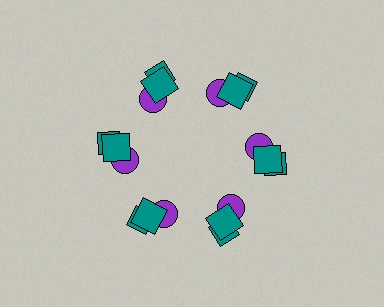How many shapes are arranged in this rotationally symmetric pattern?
There are 18 shapes, arranged in 6 groups of 3.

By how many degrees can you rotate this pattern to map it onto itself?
The pattern maps onto itself every 60 degrees of rotation.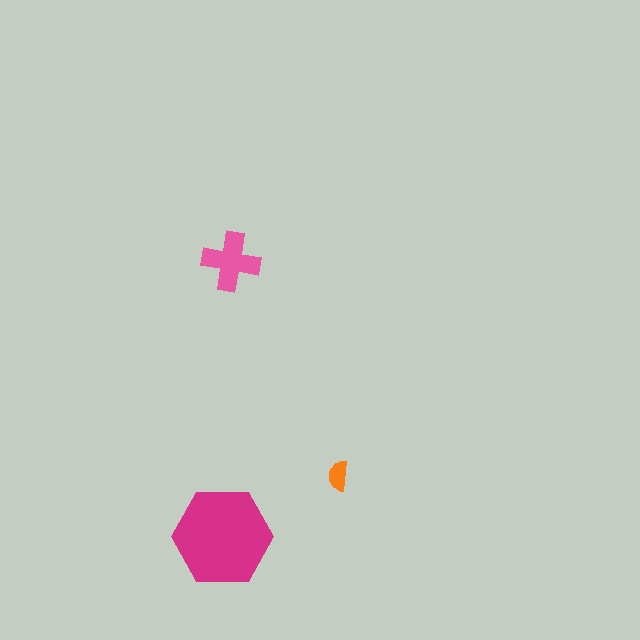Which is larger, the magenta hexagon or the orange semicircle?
The magenta hexagon.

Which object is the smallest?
The orange semicircle.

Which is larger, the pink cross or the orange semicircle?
The pink cross.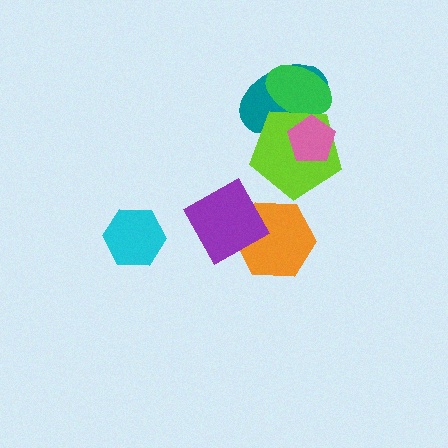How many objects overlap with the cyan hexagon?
0 objects overlap with the cyan hexagon.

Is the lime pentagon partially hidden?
Yes, it is partially covered by another shape.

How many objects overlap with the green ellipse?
3 objects overlap with the green ellipse.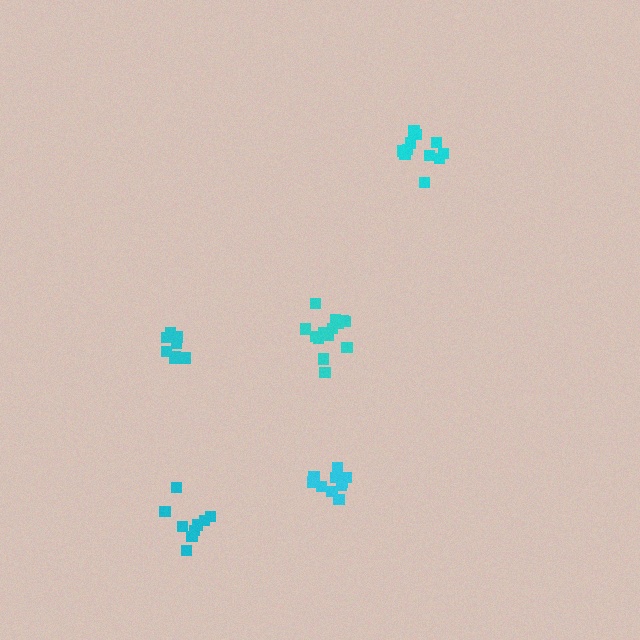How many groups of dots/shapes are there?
There are 5 groups.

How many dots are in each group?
Group 1: 8 dots, Group 2: 14 dots, Group 3: 10 dots, Group 4: 9 dots, Group 5: 11 dots (52 total).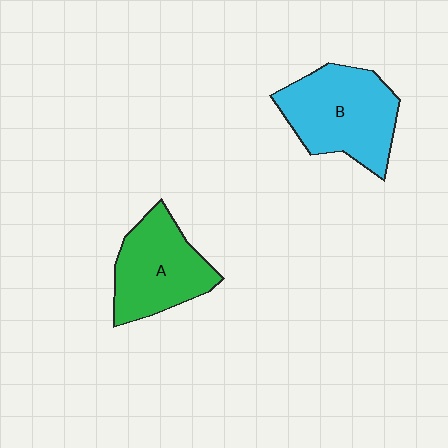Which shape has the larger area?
Shape B (cyan).